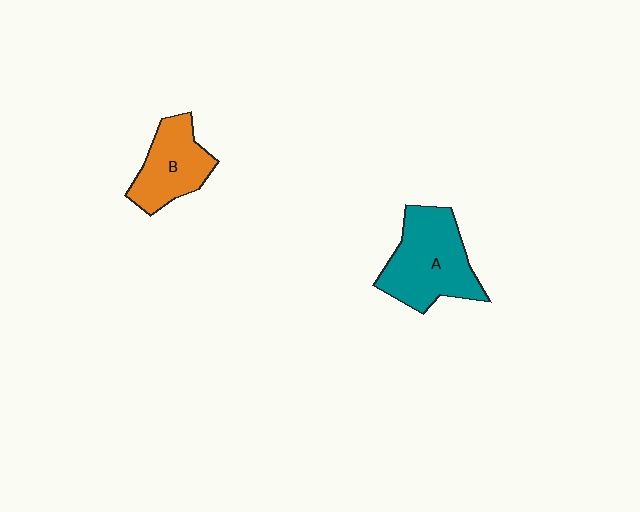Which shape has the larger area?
Shape A (teal).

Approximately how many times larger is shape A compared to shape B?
Approximately 1.4 times.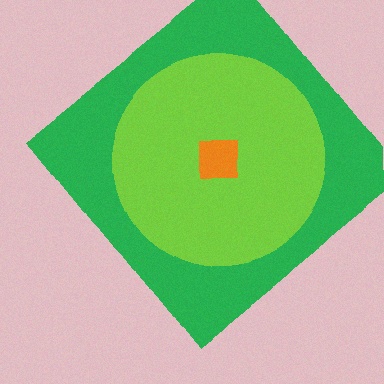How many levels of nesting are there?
3.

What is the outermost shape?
The green diamond.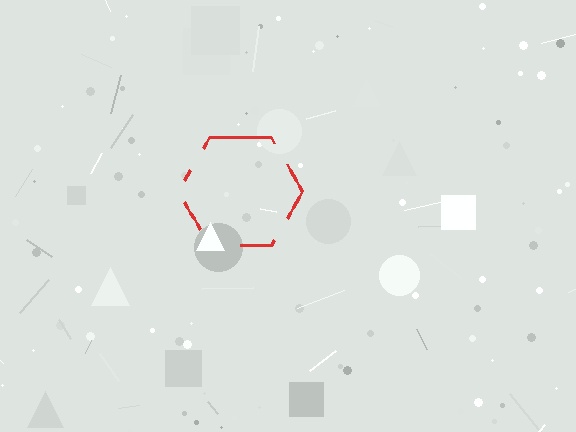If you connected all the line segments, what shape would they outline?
They would outline a hexagon.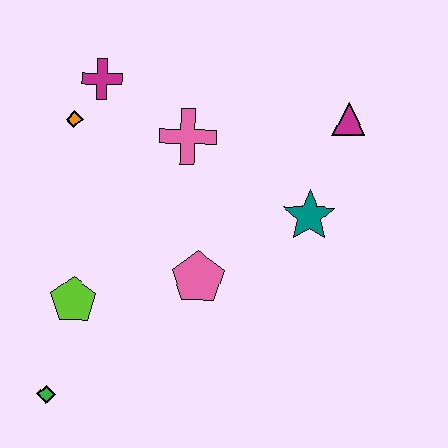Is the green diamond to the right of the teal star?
No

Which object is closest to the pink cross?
The magenta cross is closest to the pink cross.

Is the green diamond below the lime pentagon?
Yes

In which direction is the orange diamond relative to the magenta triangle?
The orange diamond is to the left of the magenta triangle.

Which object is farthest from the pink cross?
The green diamond is farthest from the pink cross.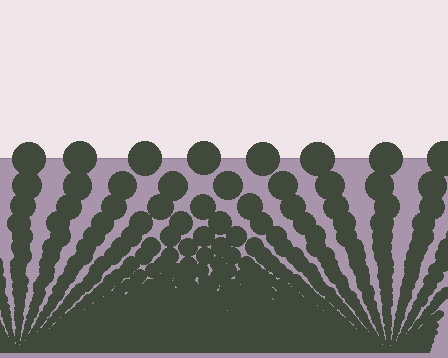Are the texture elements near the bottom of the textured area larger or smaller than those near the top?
Smaller. The gradient is inverted — elements near the bottom are smaller and denser.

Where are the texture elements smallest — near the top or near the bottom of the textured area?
Near the bottom.